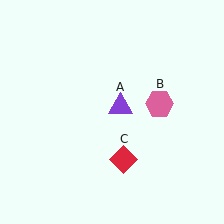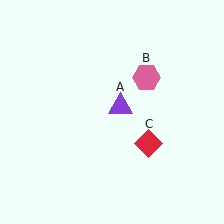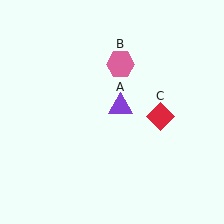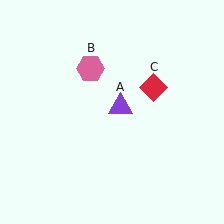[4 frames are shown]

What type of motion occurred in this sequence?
The pink hexagon (object B), red diamond (object C) rotated counterclockwise around the center of the scene.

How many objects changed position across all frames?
2 objects changed position: pink hexagon (object B), red diamond (object C).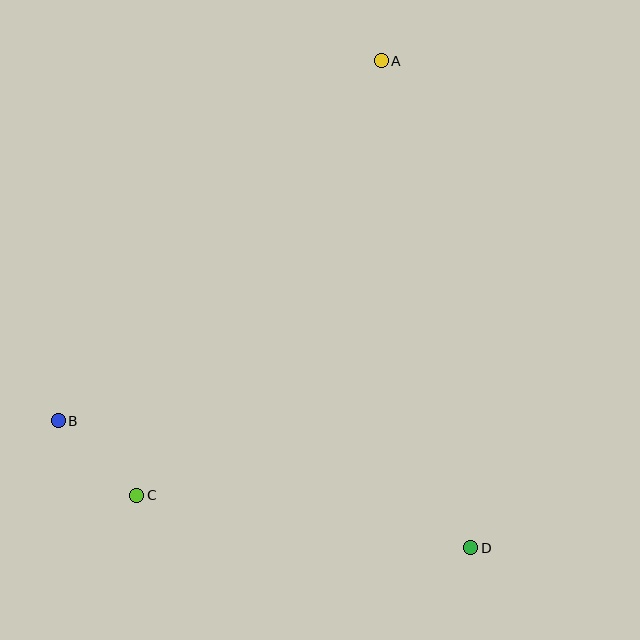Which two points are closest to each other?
Points B and C are closest to each other.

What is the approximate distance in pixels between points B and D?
The distance between B and D is approximately 431 pixels.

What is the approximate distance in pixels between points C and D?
The distance between C and D is approximately 338 pixels.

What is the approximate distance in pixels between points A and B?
The distance between A and B is approximately 484 pixels.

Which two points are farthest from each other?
Points A and C are farthest from each other.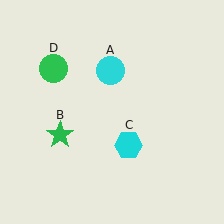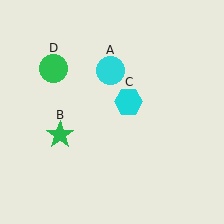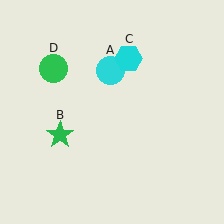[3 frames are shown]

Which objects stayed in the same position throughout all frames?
Cyan circle (object A) and green star (object B) and green circle (object D) remained stationary.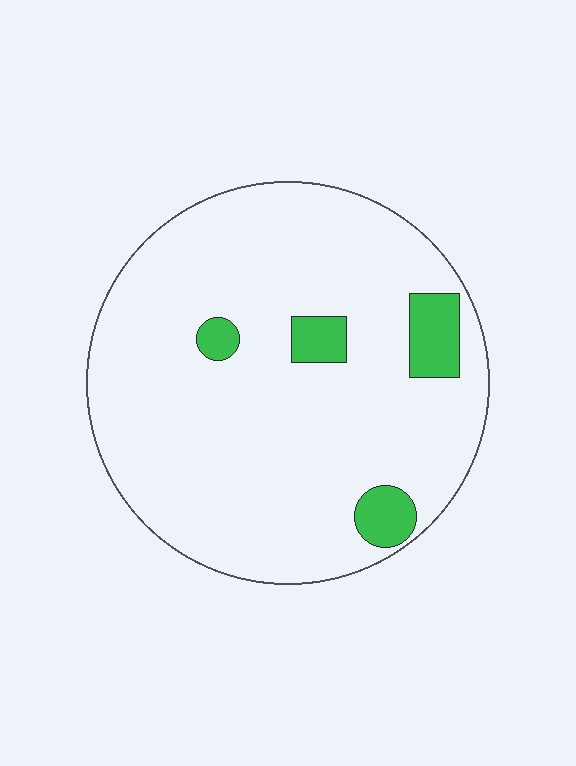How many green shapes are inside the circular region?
4.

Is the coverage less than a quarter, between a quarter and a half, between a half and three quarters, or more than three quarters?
Less than a quarter.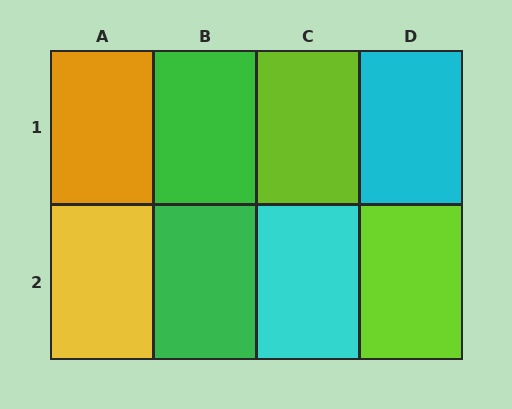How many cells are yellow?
1 cell is yellow.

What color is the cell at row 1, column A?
Orange.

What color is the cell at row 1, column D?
Cyan.